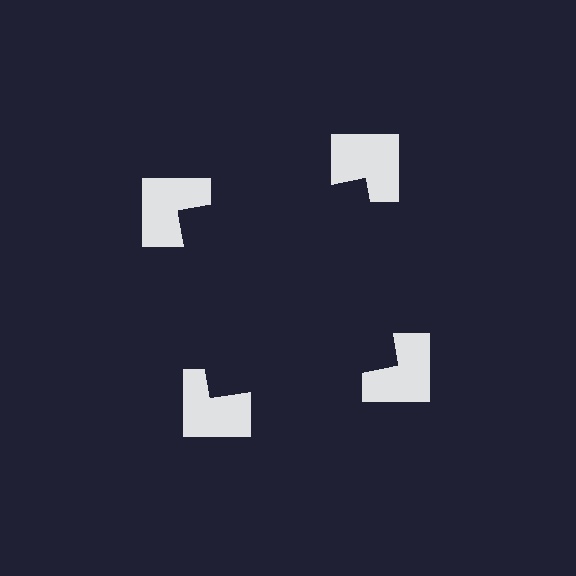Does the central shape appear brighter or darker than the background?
It typically appears slightly darker than the background, even though no actual brightness change is drawn.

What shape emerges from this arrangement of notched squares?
An illusory square — its edges are inferred from the aligned wedge cuts in the notched squares, not physically drawn.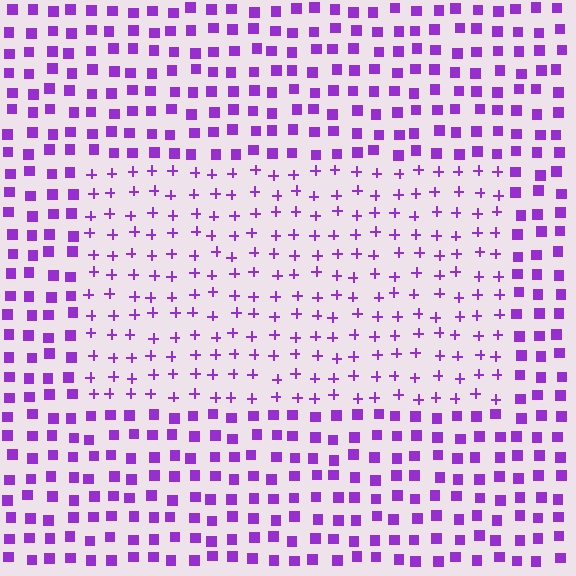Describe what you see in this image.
The image is filled with small purple elements arranged in a uniform grid. A rectangle-shaped region contains plus signs, while the surrounding area contains squares. The boundary is defined purely by the change in element shape.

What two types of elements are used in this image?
The image uses plus signs inside the rectangle region and squares outside it.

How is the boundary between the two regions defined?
The boundary is defined by a change in element shape: plus signs inside vs. squares outside. All elements share the same color and spacing.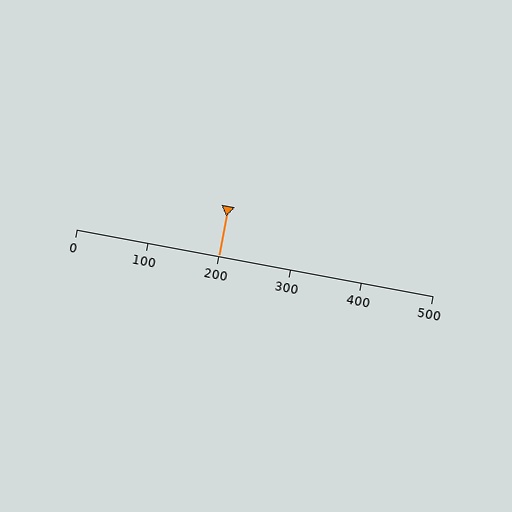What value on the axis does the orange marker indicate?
The marker indicates approximately 200.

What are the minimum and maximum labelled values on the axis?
The axis runs from 0 to 500.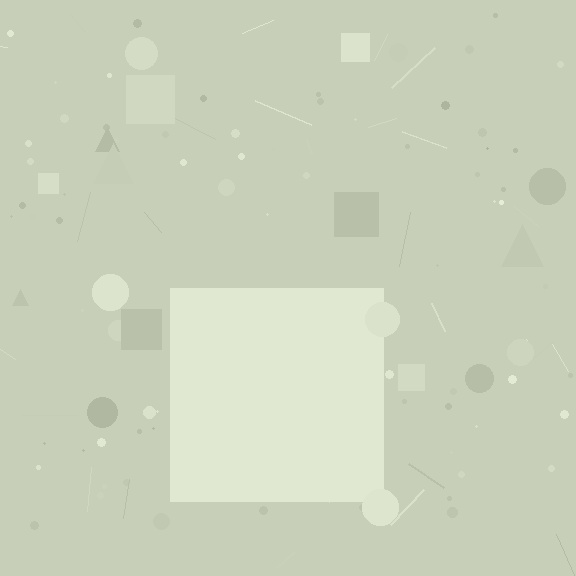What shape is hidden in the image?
A square is hidden in the image.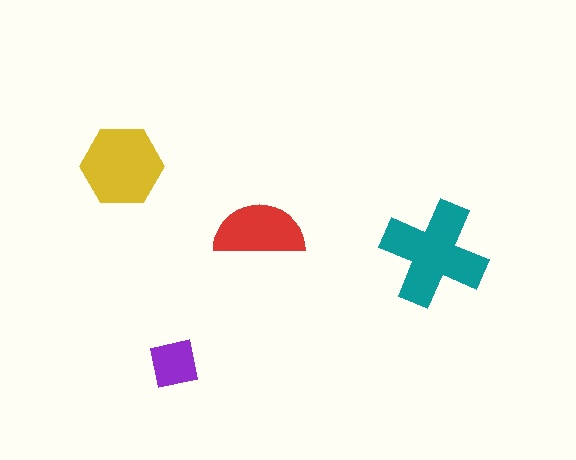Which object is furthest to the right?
The teal cross is rightmost.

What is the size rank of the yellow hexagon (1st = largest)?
2nd.